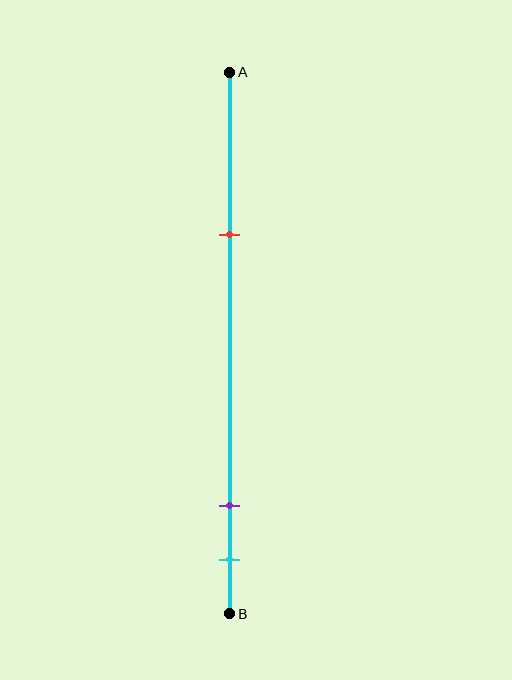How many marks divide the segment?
There are 3 marks dividing the segment.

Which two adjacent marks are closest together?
The purple and cyan marks are the closest adjacent pair.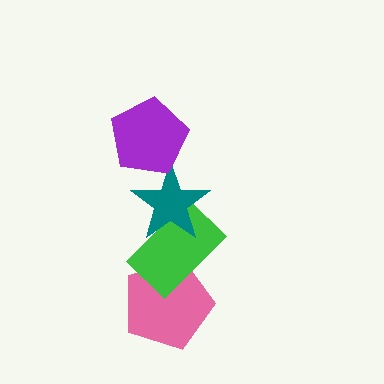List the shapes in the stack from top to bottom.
From top to bottom: the purple pentagon, the teal star, the green rectangle, the pink pentagon.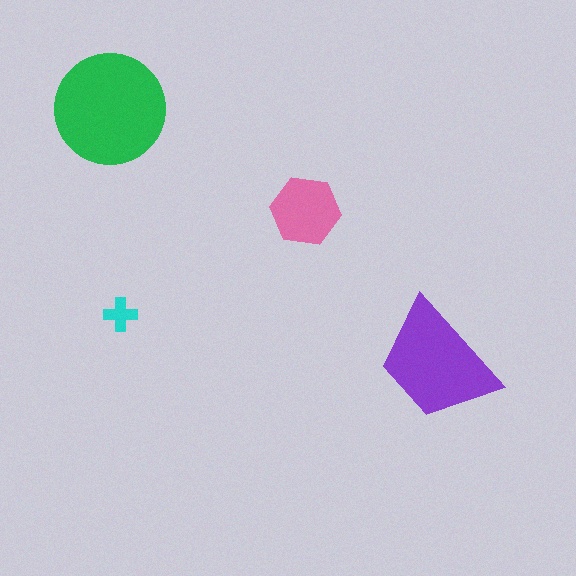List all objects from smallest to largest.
The cyan cross, the pink hexagon, the purple trapezoid, the green circle.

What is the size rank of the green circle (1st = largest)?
1st.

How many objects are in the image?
There are 4 objects in the image.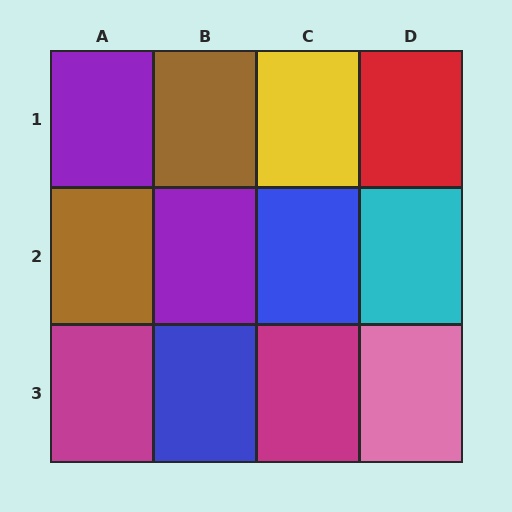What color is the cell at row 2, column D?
Cyan.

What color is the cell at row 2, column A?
Brown.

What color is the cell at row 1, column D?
Red.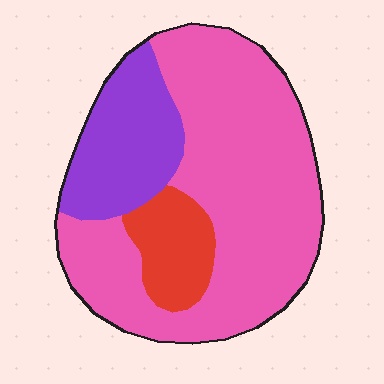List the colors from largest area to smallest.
From largest to smallest: pink, purple, red.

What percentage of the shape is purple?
Purple covers 21% of the shape.